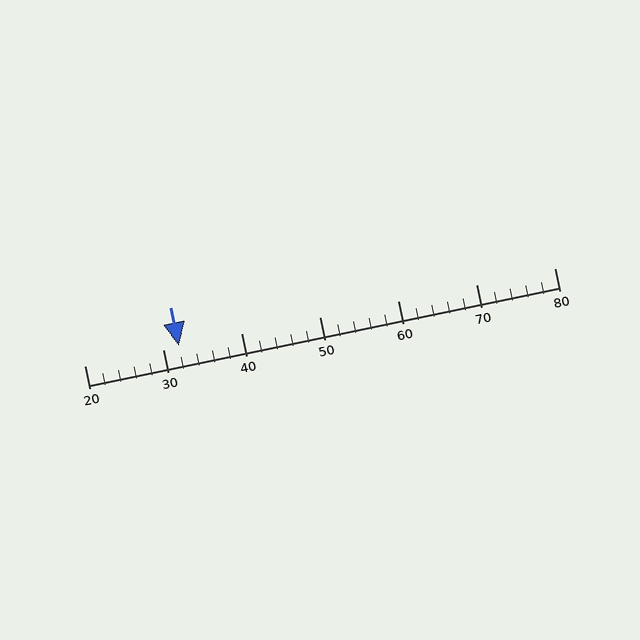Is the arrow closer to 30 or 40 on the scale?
The arrow is closer to 30.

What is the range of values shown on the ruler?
The ruler shows values from 20 to 80.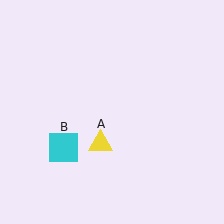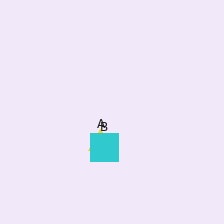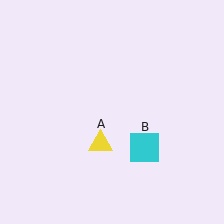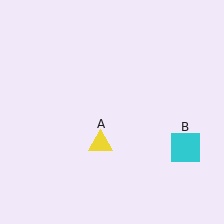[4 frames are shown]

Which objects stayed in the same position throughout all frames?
Yellow triangle (object A) remained stationary.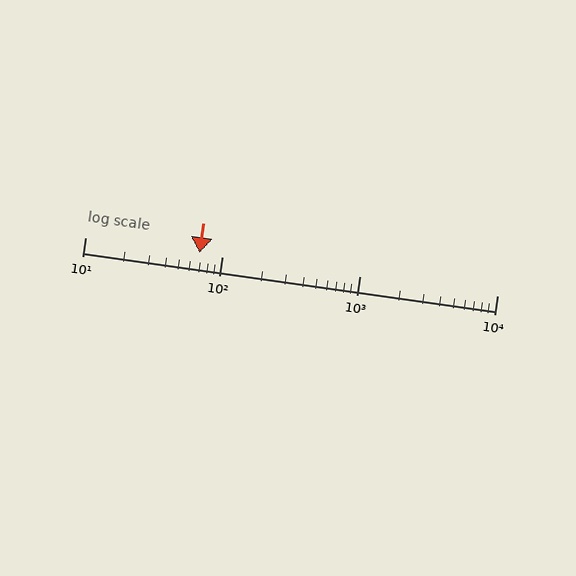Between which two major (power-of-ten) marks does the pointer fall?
The pointer is between 10 and 100.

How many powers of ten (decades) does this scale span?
The scale spans 3 decades, from 10 to 10000.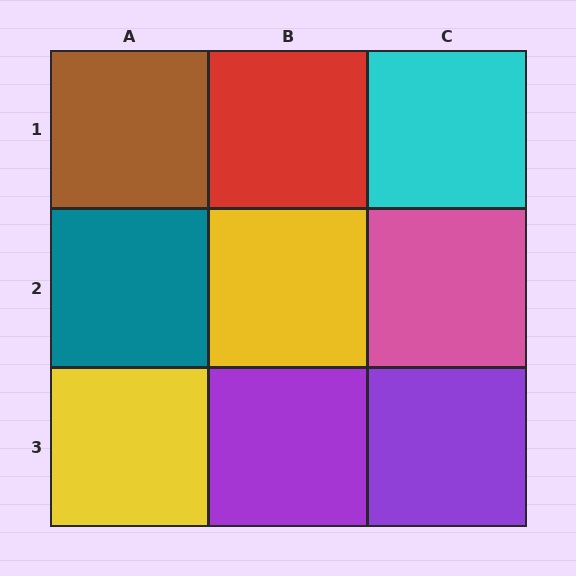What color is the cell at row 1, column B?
Red.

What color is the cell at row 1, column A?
Brown.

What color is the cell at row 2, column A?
Teal.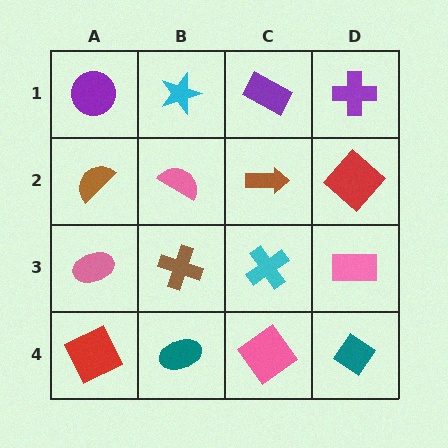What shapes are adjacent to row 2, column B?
A cyan star (row 1, column B), a brown cross (row 3, column B), a brown semicircle (row 2, column A), a brown arrow (row 2, column C).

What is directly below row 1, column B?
A pink semicircle.